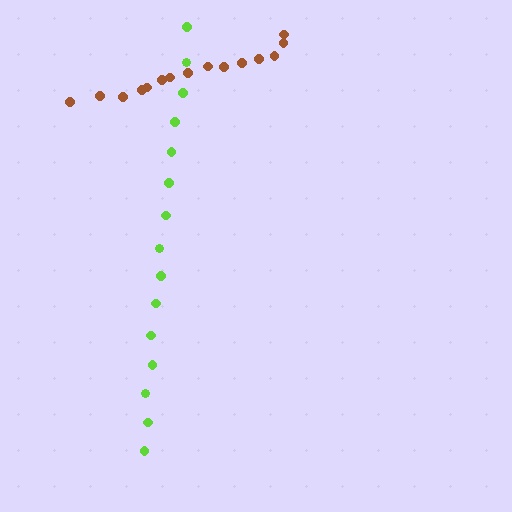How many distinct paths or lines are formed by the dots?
There are 2 distinct paths.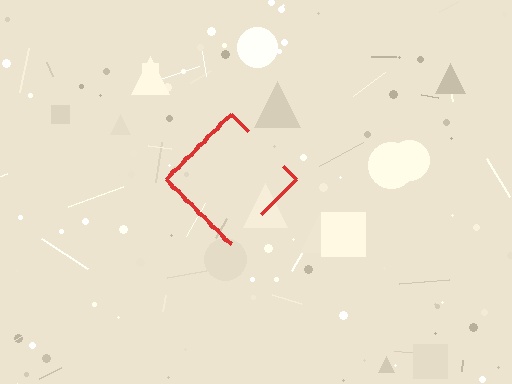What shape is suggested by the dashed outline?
The dashed outline suggests a diamond.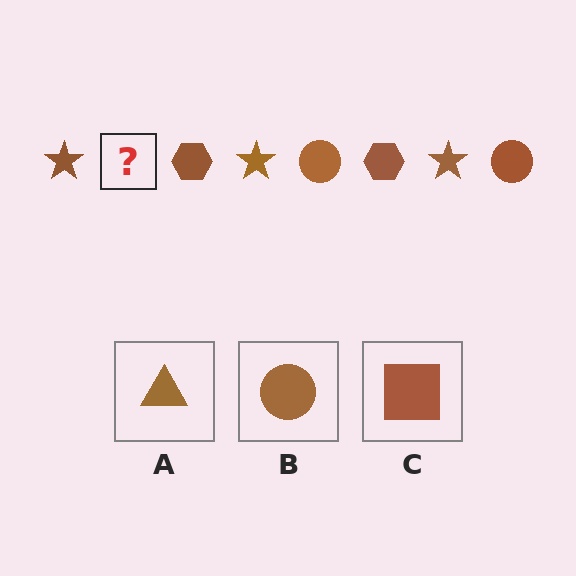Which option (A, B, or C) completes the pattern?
B.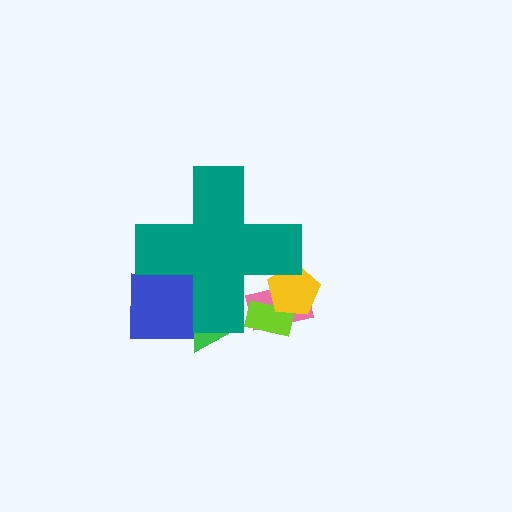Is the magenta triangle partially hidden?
Yes, the magenta triangle is partially hidden behind the teal cross.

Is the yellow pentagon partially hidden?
Yes, the yellow pentagon is partially hidden behind the teal cross.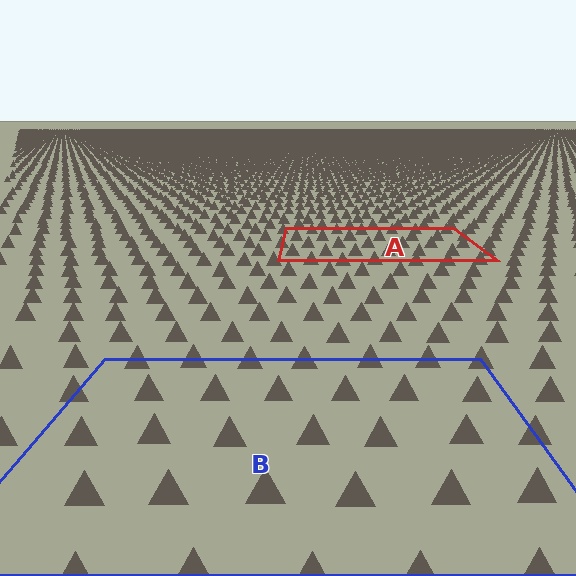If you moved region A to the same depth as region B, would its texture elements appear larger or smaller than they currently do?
They would appear larger. At a closer depth, the same texture elements are projected at a bigger on-screen size.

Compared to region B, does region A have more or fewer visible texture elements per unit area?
Region A has more texture elements per unit area — they are packed more densely because it is farther away.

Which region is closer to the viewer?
Region B is closer. The texture elements there are larger and more spread out.